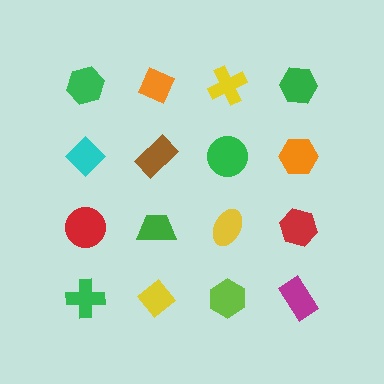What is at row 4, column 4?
A magenta rectangle.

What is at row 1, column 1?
A green hexagon.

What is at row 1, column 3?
A yellow cross.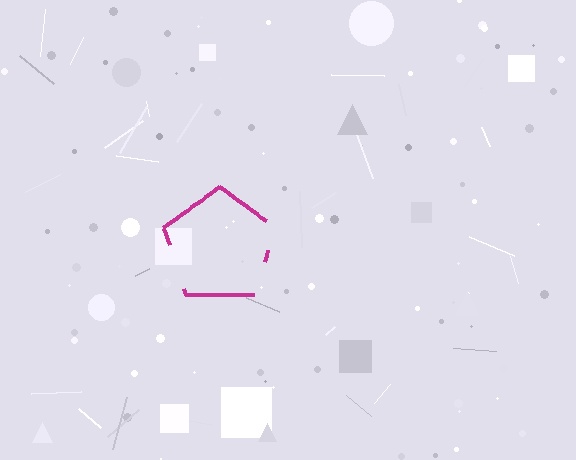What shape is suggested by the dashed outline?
The dashed outline suggests a pentagon.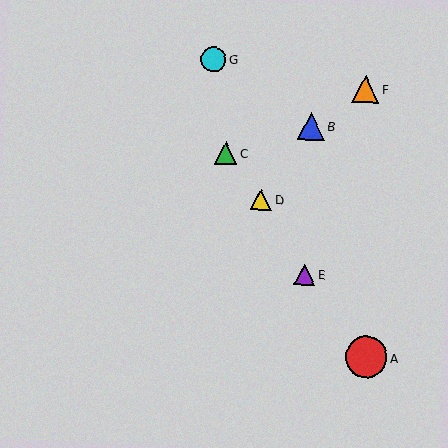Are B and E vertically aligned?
Yes, both are at x≈311.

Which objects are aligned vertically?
Objects B, E are aligned vertically.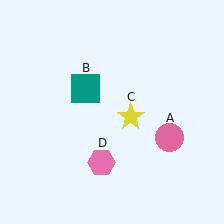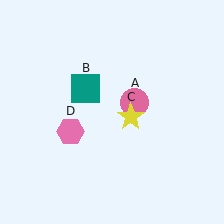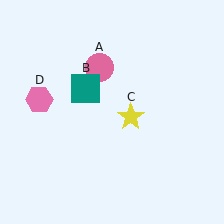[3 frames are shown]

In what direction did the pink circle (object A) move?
The pink circle (object A) moved up and to the left.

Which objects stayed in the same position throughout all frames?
Teal square (object B) and yellow star (object C) remained stationary.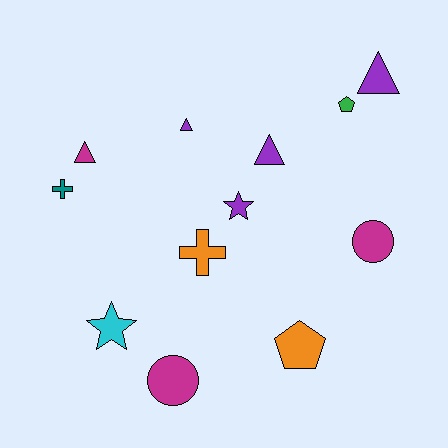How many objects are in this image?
There are 12 objects.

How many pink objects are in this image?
There are no pink objects.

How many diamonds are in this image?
There are no diamonds.